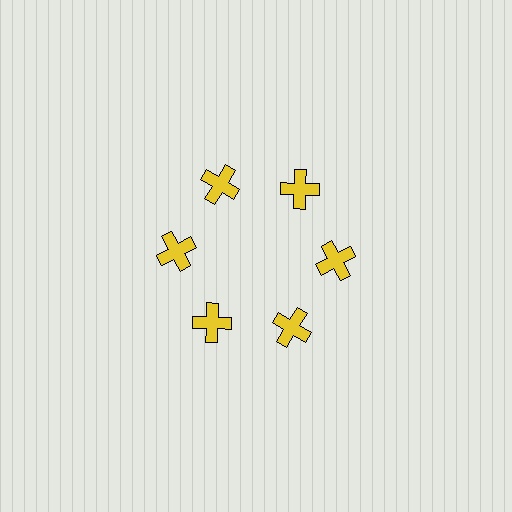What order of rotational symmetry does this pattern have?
This pattern has 6-fold rotational symmetry.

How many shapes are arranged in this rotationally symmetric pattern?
There are 6 shapes, arranged in 6 groups of 1.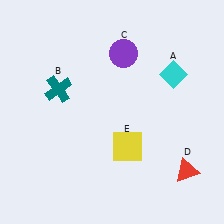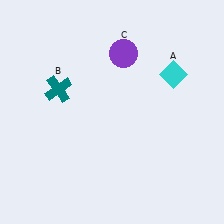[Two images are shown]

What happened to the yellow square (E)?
The yellow square (E) was removed in Image 2. It was in the bottom-right area of Image 1.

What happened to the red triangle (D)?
The red triangle (D) was removed in Image 2. It was in the bottom-right area of Image 1.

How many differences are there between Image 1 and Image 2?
There are 2 differences between the two images.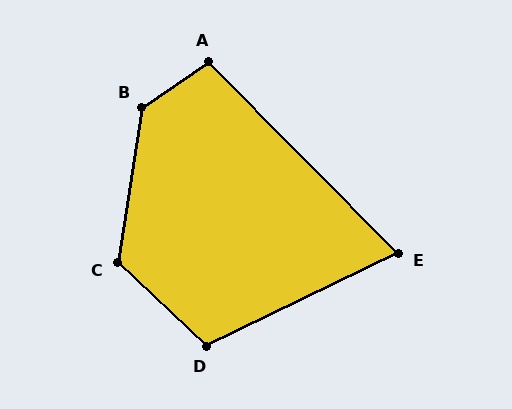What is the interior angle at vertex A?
Approximately 101 degrees (obtuse).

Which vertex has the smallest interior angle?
E, at approximately 71 degrees.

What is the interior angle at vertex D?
Approximately 111 degrees (obtuse).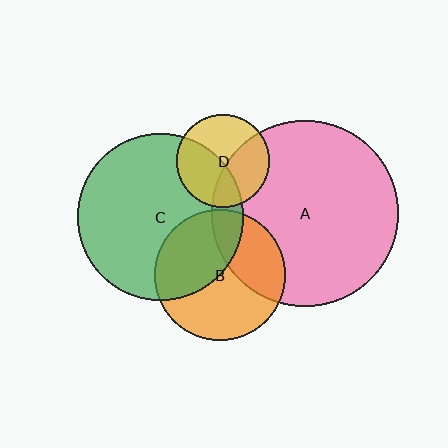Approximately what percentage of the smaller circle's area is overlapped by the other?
Approximately 10%.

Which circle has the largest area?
Circle A (pink).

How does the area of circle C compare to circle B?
Approximately 1.6 times.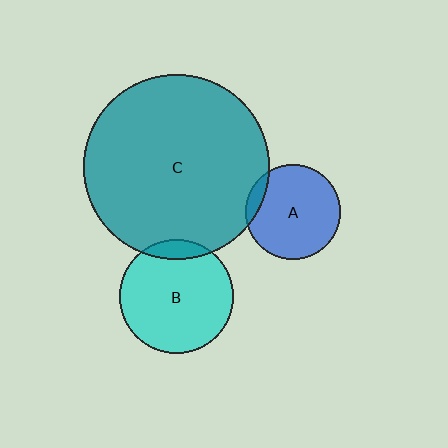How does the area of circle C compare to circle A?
Approximately 3.8 times.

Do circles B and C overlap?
Yes.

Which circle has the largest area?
Circle C (teal).